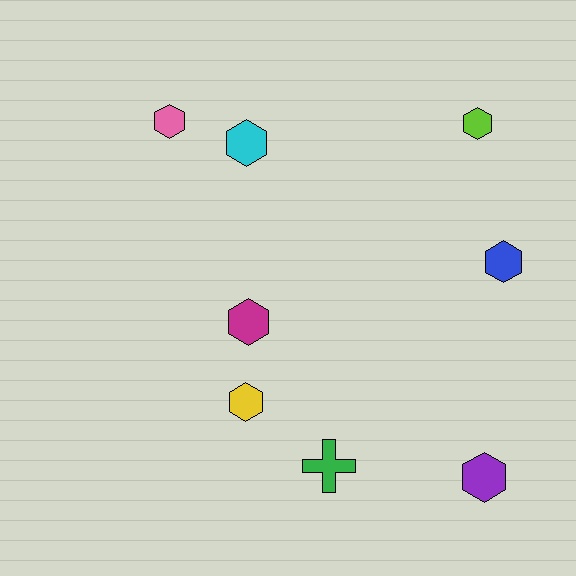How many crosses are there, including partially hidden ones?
There is 1 cross.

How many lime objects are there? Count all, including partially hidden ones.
There is 1 lime object.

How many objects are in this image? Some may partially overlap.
There are 8 objects.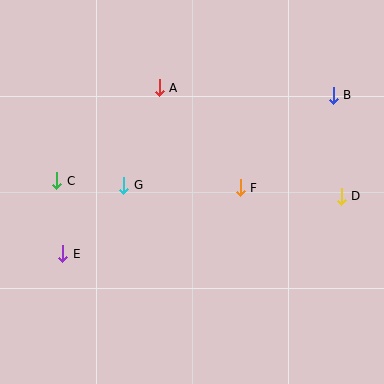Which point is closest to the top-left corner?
Point A is closest to the top-left corner.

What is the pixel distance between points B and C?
The distance between B and C is 289 pixels.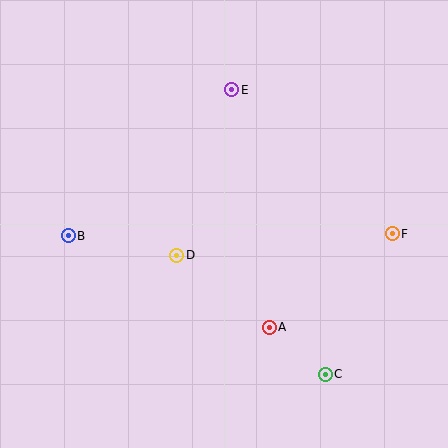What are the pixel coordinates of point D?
Point D is at (177, 255).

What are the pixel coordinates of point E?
Point E is at (232, 90).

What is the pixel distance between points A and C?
The distance between A and C is 73 pixels.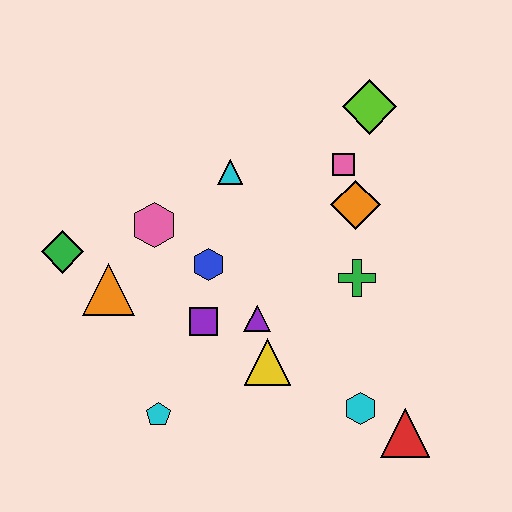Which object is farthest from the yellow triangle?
The lime diamond is farthest from the yellow triangle.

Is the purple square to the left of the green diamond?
No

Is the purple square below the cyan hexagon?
No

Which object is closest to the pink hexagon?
The blue hexagon is closest to the pink hexagon.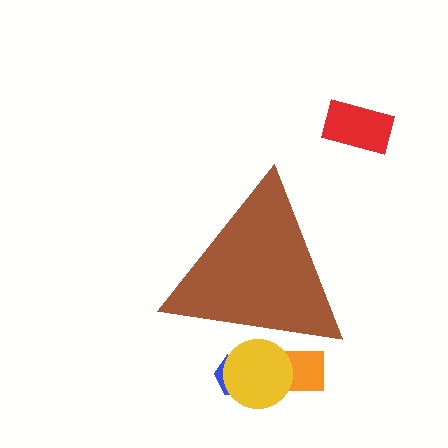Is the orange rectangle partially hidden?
Yes, the orange rectangle is partially hidden behind the brown triangle.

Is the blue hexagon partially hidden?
Yes, the blue hexagon is partially hidden behind the brown triangle.